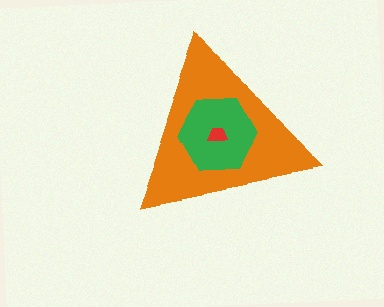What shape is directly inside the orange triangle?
The green hexagon.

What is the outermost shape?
The orange triangle.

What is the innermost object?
The red trapezoid.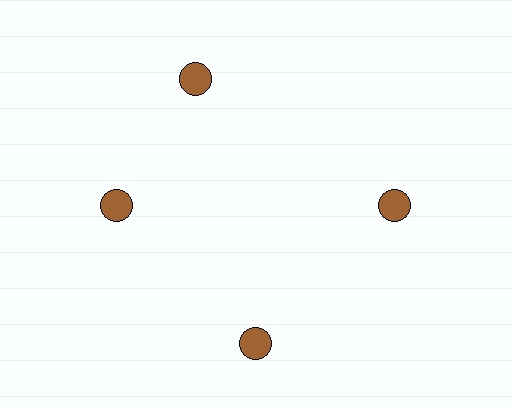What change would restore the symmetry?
The symmetry would be restored by rotating it back into even spacing with its neighbors so that all 4 circles sit at equal angles and equal distance from the center.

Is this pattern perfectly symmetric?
No. The 4 brown circles are arranged in a ring, but one element near the 12 o'clock position is rotated out of alignment along the ring, breaking the 4-fold rotational symmetry.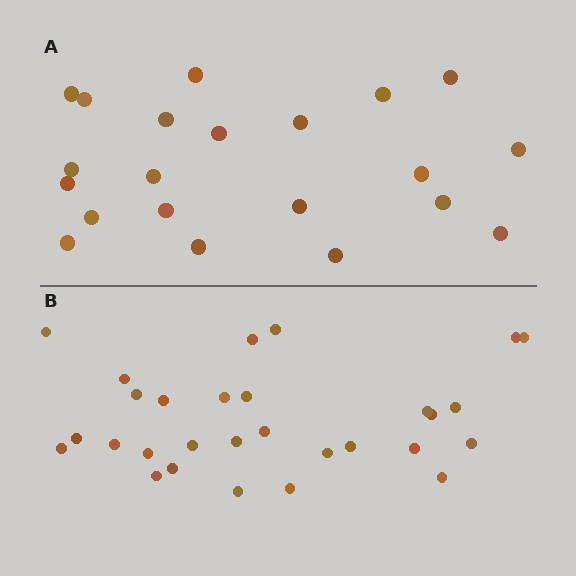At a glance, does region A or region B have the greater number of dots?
Region B (the bottom region) has more dots.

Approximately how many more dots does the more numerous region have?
Region B has roughly 8 or so more dots than region A.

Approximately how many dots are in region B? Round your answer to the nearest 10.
About 30 dots. (The exact count is 29, which rounds to 30.)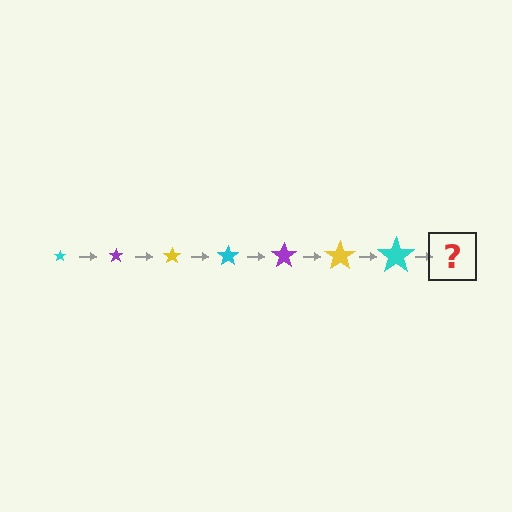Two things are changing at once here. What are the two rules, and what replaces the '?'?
The two rules are that the star grows larger each step and the color cycles through cyan, purple, and yellow. The '?' should be a purple star, larger than the previous one.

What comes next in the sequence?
The next element should be a purple star, larger than the previous one.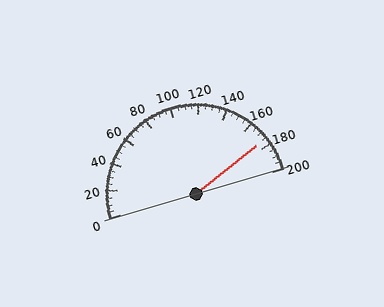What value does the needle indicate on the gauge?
The needle indicates approximately 175.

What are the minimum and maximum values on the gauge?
The gauge ranges from 0 to 200.